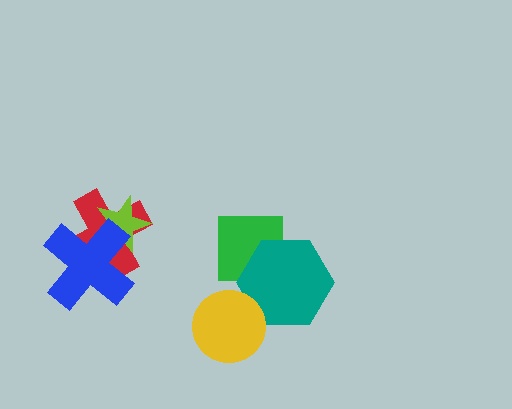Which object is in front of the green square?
The teal hexagon is in front of the green square.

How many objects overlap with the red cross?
2 objects overlap with the red cross.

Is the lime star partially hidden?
Yes, it is partially covered by another shape.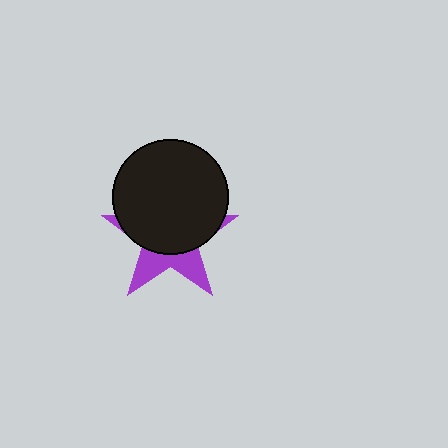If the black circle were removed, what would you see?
You would see the complete purple star.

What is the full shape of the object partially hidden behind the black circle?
The partially hidden object is a purple star.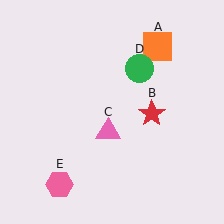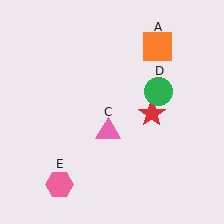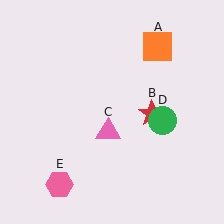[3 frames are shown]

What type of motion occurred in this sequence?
The green circle (object D) rotated clockwise around the center of the scene.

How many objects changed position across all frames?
1 object changed position: green circle (object D).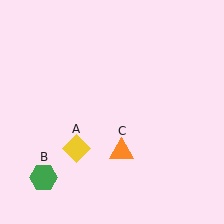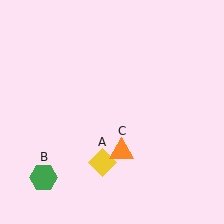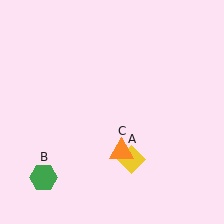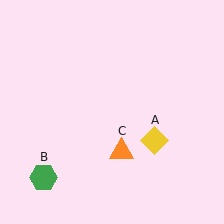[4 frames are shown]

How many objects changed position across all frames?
1 object changed position: yellow diamond (object A).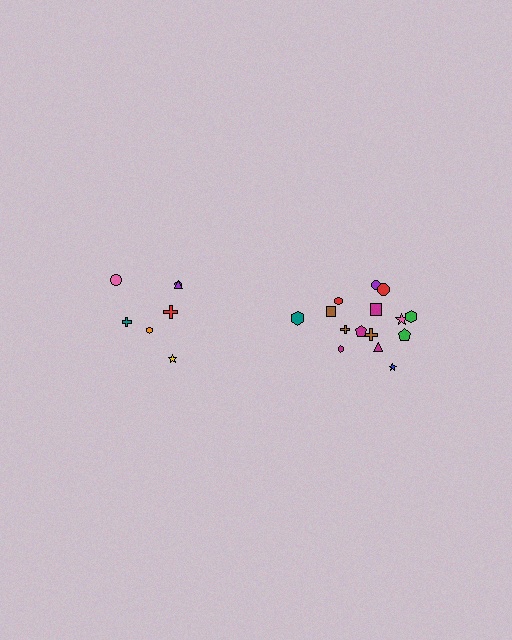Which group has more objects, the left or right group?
The right group.